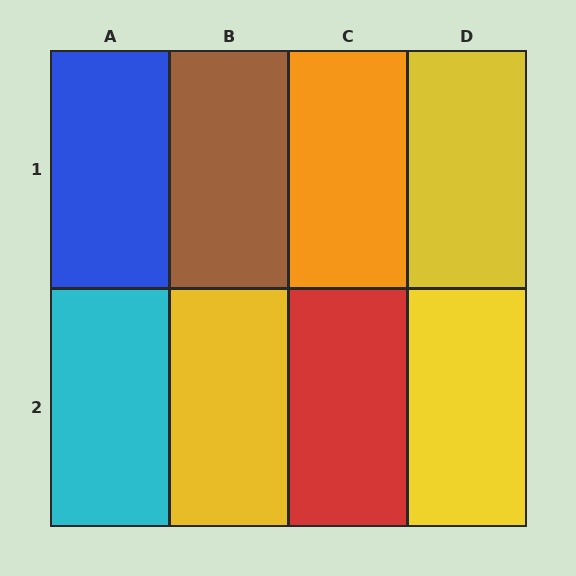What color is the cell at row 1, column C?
Orange.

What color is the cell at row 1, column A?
Blue.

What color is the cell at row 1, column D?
Yellow.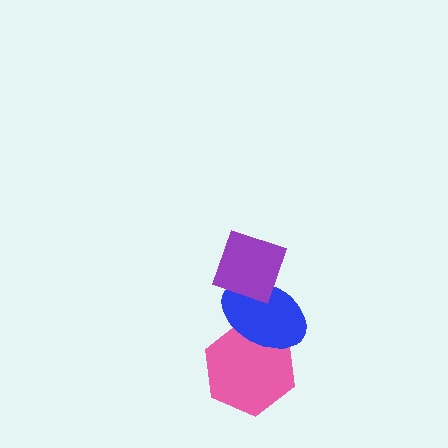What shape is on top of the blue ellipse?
The purple diamond is on top of the blue ellipse.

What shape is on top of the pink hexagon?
The blue ellipse is on top of the pink hexagon.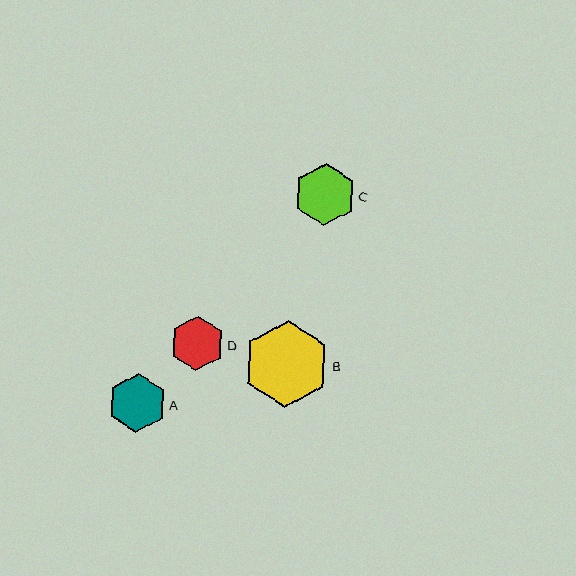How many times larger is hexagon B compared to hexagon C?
Hexagon B is approximately 1.4 times the size of hexagon C.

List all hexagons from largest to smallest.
From largest to smallest: B, C, A, D.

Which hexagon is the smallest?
Hexagon D is the smallest with a size of approximately 55 pixels.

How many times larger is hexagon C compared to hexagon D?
Hexagon C is approximately 1.1 times the size of hexagon D.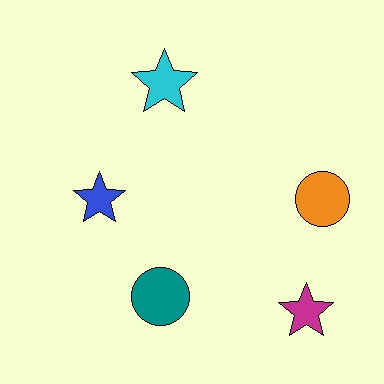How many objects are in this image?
There are 5 objects.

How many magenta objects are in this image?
There is 1 magenta object.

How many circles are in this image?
There are 2 circles.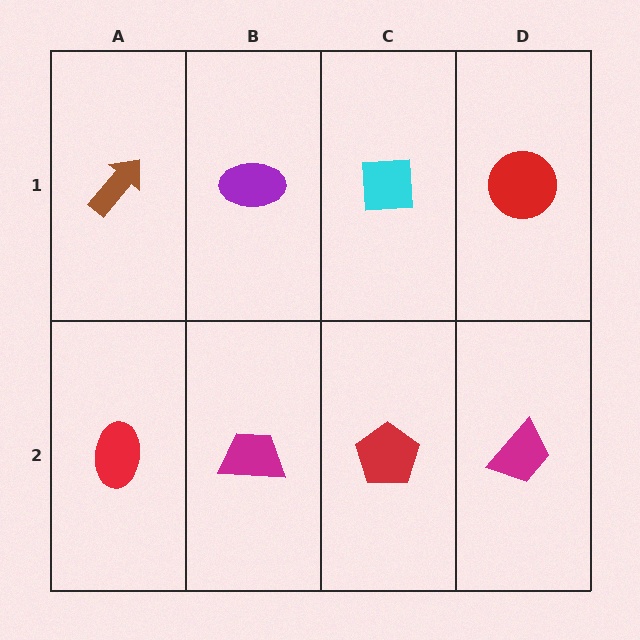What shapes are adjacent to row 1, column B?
A magenta trapezoid (row 2, column B), a brown arrow (row 1, column A), a cyan square (row 1, column C).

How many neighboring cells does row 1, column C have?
3.